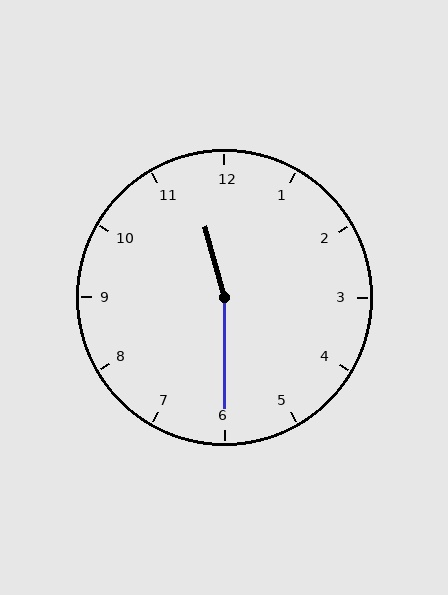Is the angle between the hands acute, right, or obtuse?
It is obtuse.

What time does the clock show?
11:30.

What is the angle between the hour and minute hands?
Approximately 165 degrees.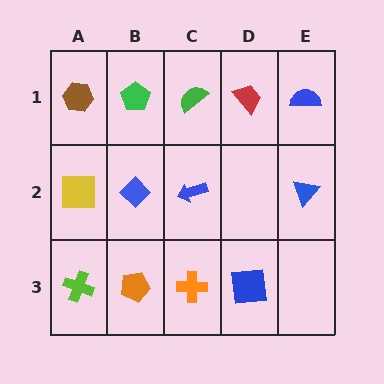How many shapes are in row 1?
5 shapes.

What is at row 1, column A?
A brown hexagon.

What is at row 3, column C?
An orange cross.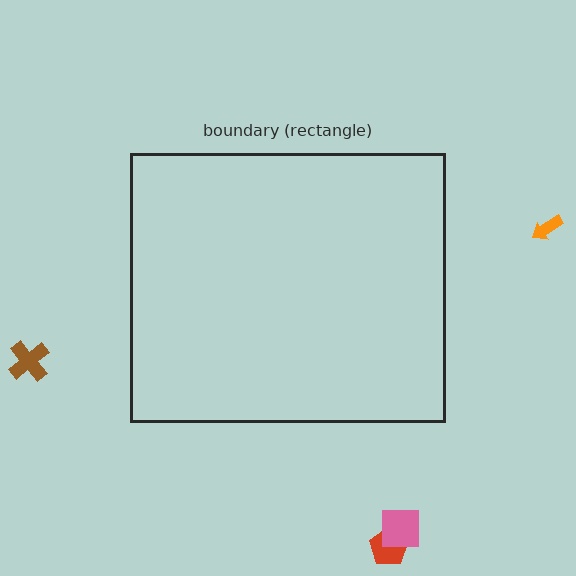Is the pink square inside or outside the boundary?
Outside.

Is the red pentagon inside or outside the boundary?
Outside.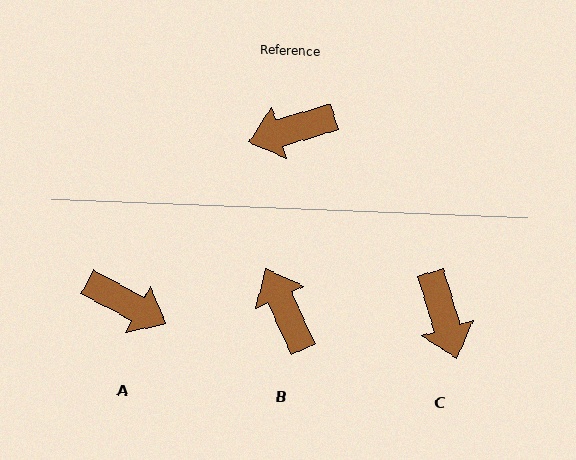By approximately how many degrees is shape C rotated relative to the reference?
Approximately 91 degrees counter-clockwise.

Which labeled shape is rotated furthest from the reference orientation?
A, about 136 degrees away.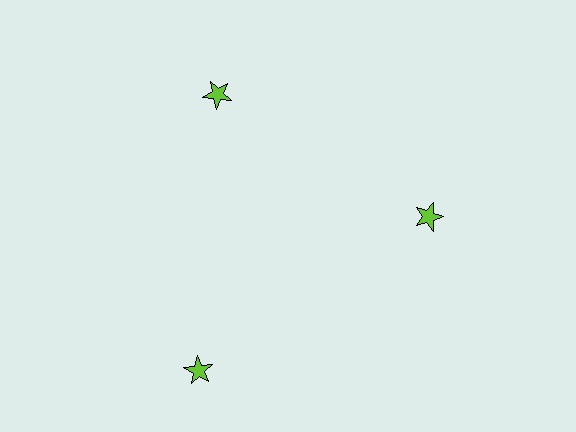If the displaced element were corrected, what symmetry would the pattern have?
It would have 3-fold rotational symmetry — the pattern would map onto itself every 120 degrees.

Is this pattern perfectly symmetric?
No. The 3 lime stars are arranged in a ring, but one element near the 7 o'clock position is pushed outward from the center, breaking the 3-fold rotational symmetry.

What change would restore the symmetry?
The symmetry would be restored by moving it inward, back onto the ring so that all 3 stars sit at equal angles and equal distance from the center.